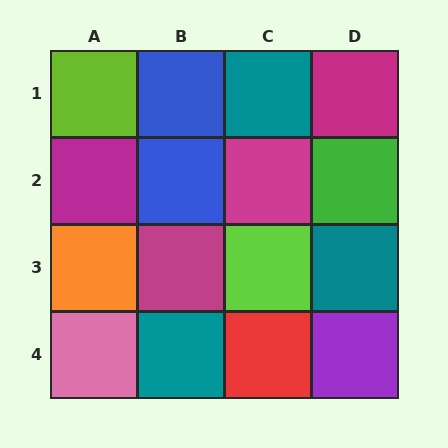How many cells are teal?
3 cells are teal.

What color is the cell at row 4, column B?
Teal.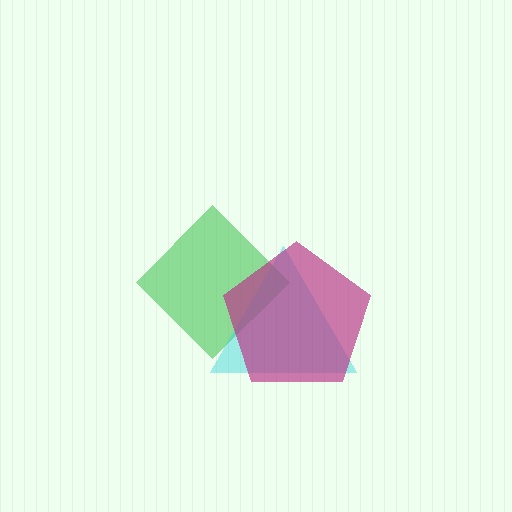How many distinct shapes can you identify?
There are 3 distinct shapes: a green diamond, a cyan triangle, a magenta pentagon.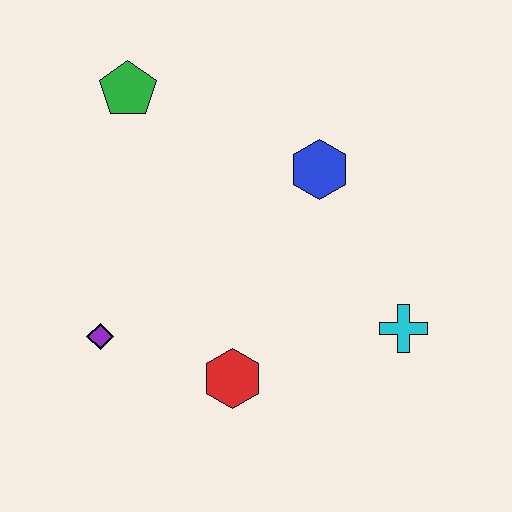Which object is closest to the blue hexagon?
The cyan cross is closest to the blue hexagon.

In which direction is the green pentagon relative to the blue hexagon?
The green pentagon is to the left of the blue hexagon.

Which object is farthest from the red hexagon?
The green pentagon is farthest from the red hexagon.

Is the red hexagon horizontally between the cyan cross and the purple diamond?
Yes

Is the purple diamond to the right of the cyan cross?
No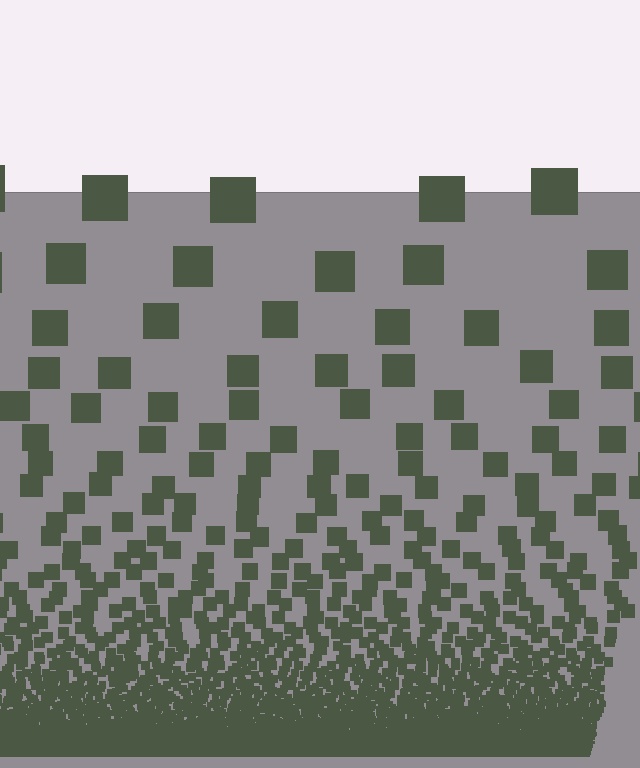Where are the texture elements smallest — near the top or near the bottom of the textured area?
Near the bottom.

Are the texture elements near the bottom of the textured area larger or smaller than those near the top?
Smaller. The gradient is inverted — elements near the bottom are smaller and denser.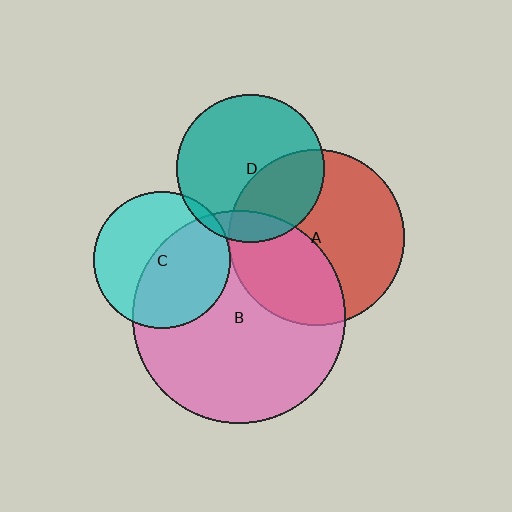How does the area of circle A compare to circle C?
Approximately 1.6 times.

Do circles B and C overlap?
Yes.